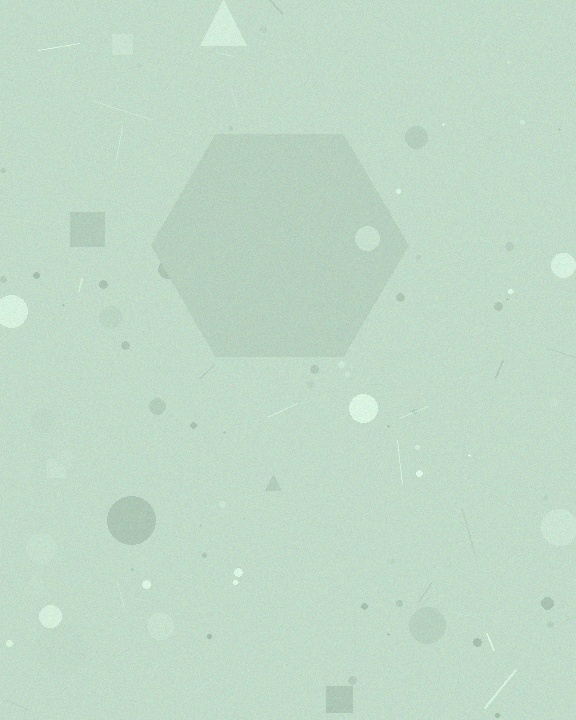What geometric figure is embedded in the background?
A hexagon is embedded in the background.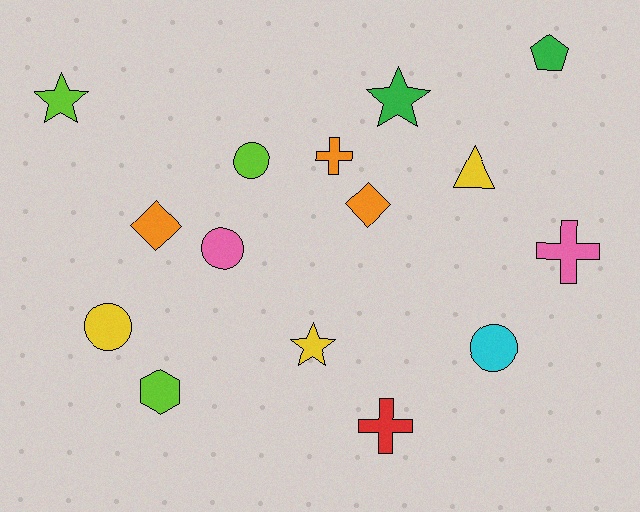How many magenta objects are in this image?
There are no magenta objects.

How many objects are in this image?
There are 15 objects.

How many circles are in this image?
There are 4 circles.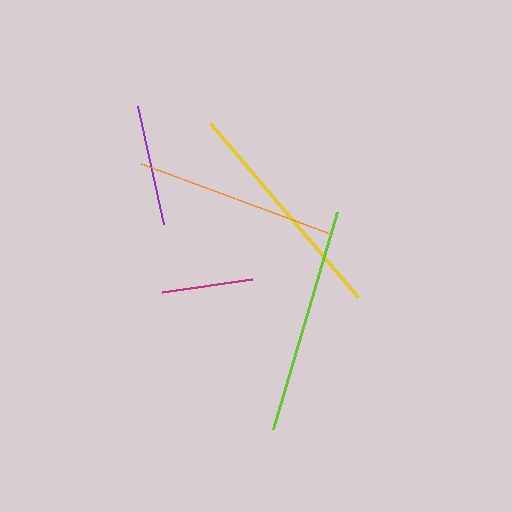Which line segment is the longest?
The yellow line is the longest at approximately 229 pixels.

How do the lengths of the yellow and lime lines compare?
The yellow and lime lines are approximately the same length.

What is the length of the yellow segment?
The yellow segment is approximately 229 pixels long.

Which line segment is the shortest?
The magenta line is the shortest at approximately 91 pixels.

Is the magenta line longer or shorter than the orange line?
The orange line is longer than the magenta line.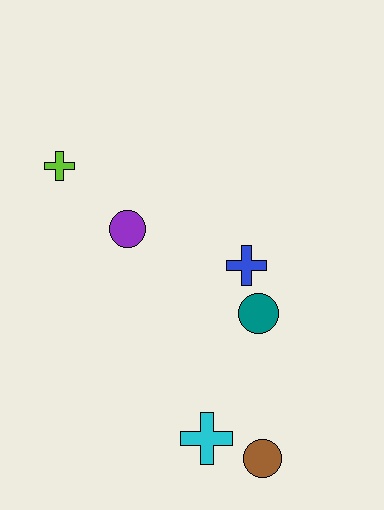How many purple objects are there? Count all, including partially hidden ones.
There is 1 purple object.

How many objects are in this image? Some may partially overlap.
There are 6 objects.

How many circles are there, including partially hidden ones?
There are 3 circles.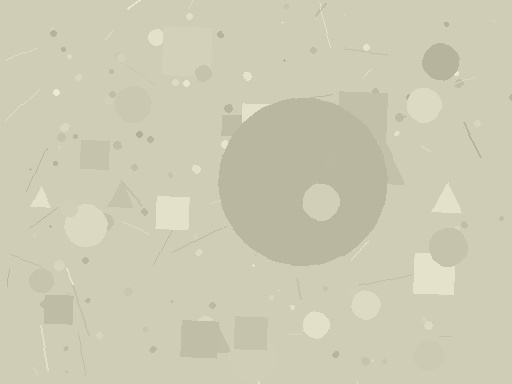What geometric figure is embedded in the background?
A circle is embedded in the background.